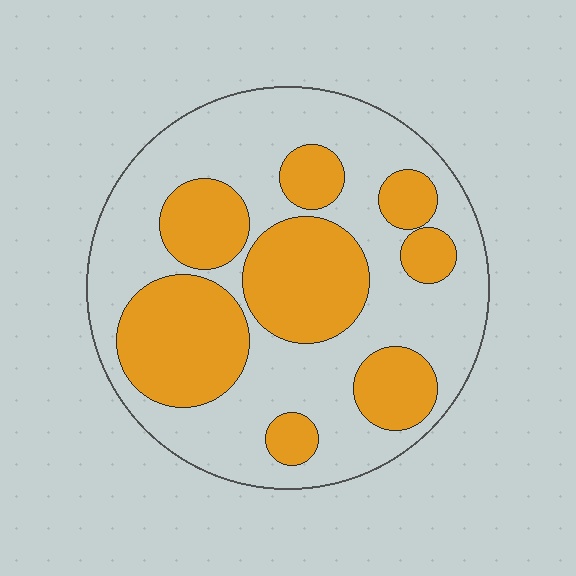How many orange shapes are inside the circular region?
8.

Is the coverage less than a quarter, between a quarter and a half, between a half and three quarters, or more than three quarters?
Between a quarter and a half.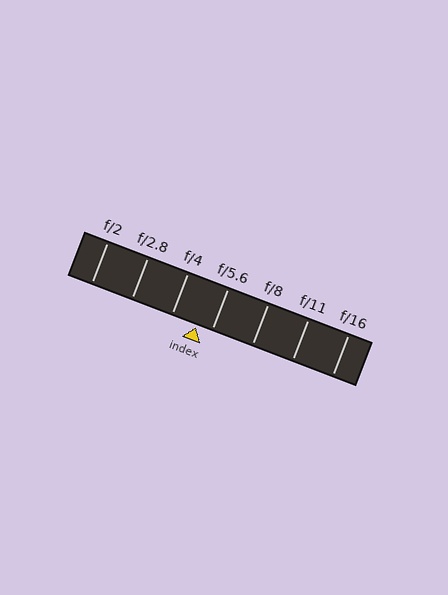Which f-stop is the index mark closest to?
The index mark is closest to f/5.6.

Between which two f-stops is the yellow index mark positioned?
The index mark is between f/4 and f/5.6.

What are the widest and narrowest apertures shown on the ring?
The widest aperture shown is f/2 and the narrowest is f/16.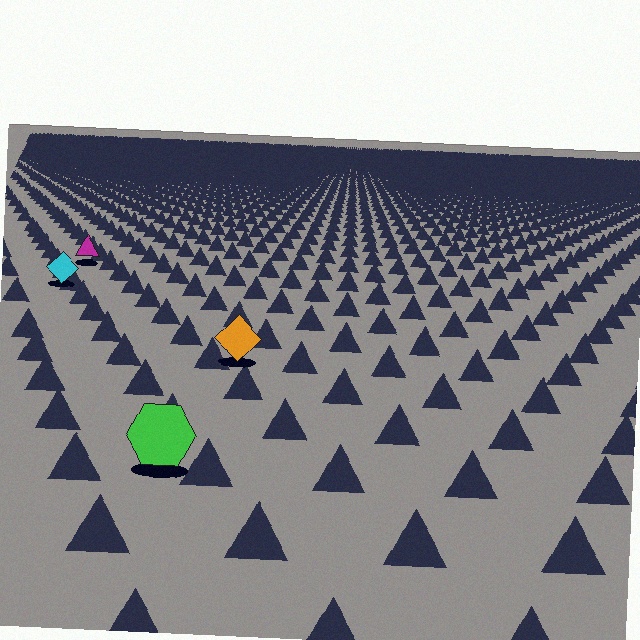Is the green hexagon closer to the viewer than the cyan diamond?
Yes. The green hexagon is closer — you can tell from the texture gradient: the ground texture is coarser near it.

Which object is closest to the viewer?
The green hexagon is closest. The texture marks near it are larger and more spread out.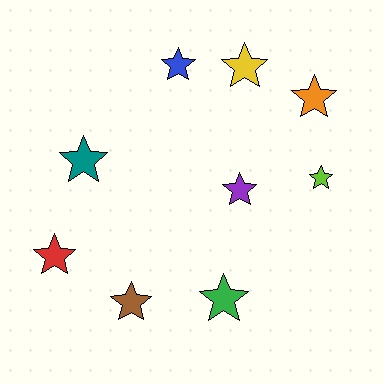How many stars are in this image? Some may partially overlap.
There are 9 stars.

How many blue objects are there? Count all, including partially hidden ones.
There is 1 blue object.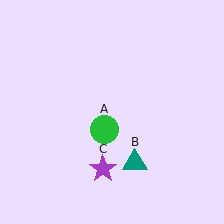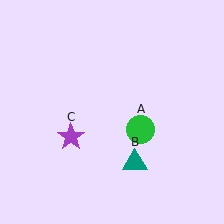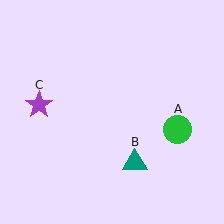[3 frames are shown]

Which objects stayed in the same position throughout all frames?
Teal triangle (object B) remained stationary.